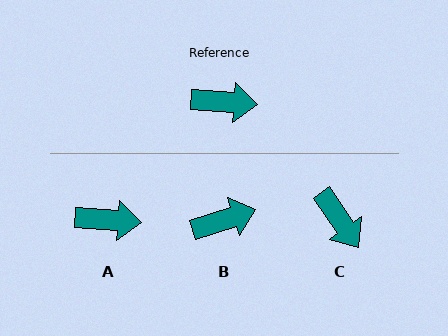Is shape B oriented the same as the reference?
No, it is off by about 22 degrees.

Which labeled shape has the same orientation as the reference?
A.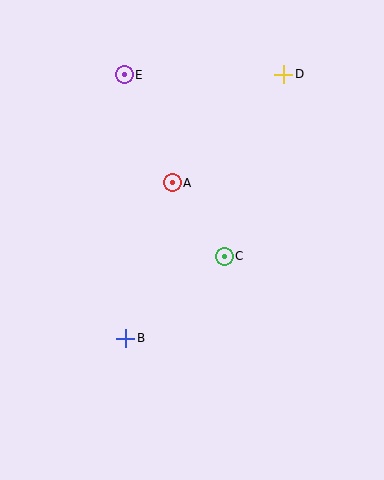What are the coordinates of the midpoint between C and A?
The midpoint between C and A is at (198, 219).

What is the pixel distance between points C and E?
The distance between C and E is 207 pixels.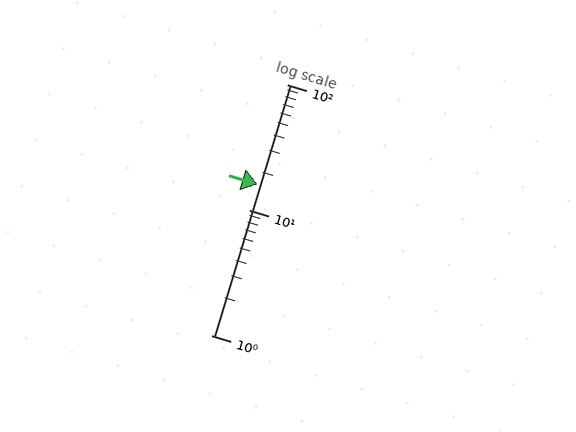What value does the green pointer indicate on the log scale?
The pointer indicates approximately 16.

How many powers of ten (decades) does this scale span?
The scale spans 2 decades, from 1 to 100.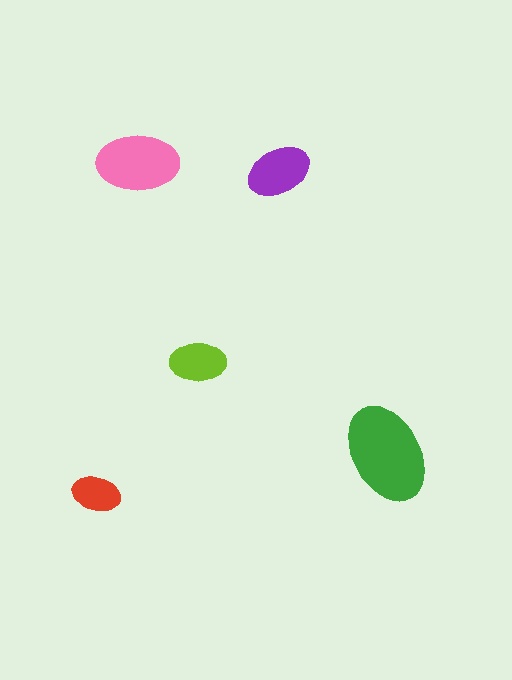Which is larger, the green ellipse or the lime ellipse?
The green one.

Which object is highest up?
The pink ellipse is topmost.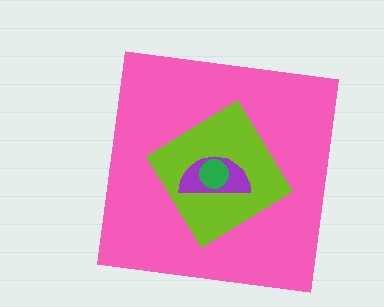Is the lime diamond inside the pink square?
Yes.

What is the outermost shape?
The pink square.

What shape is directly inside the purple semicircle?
The green circle.